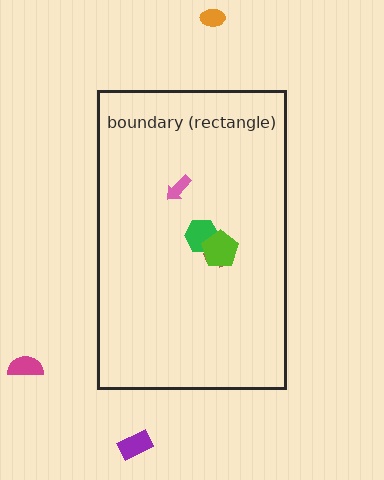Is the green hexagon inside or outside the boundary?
Inside.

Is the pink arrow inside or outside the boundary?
Inside.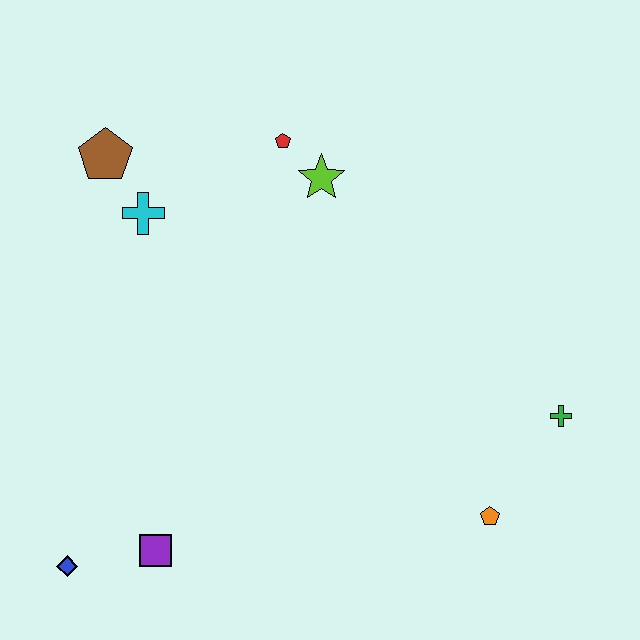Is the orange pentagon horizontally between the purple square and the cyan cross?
No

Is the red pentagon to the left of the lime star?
Yes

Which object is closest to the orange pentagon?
The green cross is closest to the orange pentagon.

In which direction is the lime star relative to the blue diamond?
The lime star is above the blue diamond.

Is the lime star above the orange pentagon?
Yes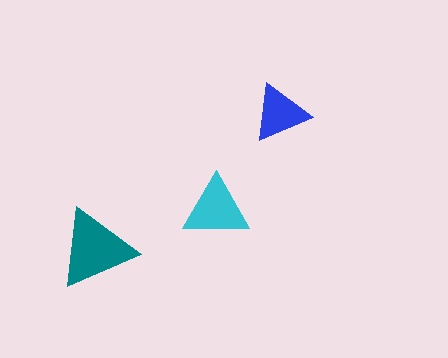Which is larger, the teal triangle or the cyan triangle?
The teal one.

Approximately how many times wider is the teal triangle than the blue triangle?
About 1.5 times wider.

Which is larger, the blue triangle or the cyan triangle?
The cyan one.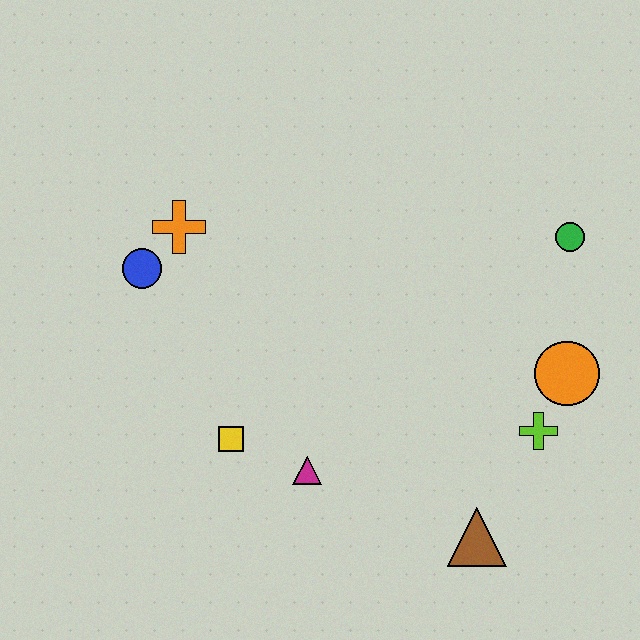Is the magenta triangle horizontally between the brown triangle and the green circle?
No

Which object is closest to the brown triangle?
The lime cross is closest to the brown triangle.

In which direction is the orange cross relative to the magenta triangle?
The orange cross is above the magenta triangle.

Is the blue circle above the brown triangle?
Yes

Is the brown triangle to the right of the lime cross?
No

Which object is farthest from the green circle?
The blue circle is farthest from the green circle.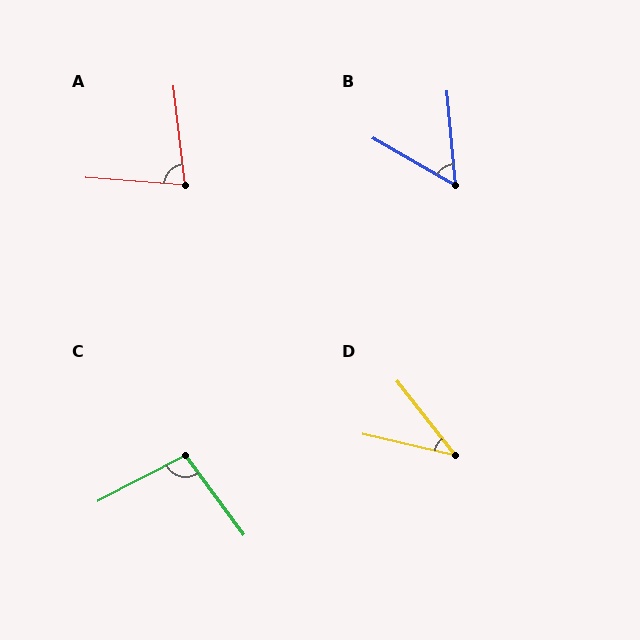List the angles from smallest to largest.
D (39°), B (55°), A (79°), C (99°).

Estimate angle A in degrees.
Approximately 79 degrees.